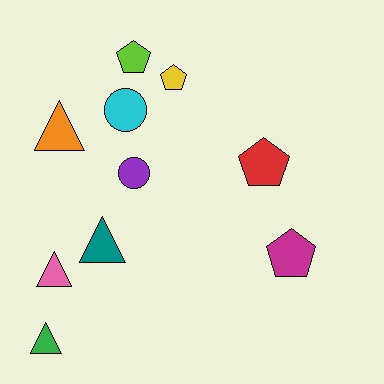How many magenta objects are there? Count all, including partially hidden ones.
There is 1 magenta object.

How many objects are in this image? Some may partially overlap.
There are 10 objects.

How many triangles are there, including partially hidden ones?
There are 4 triangles.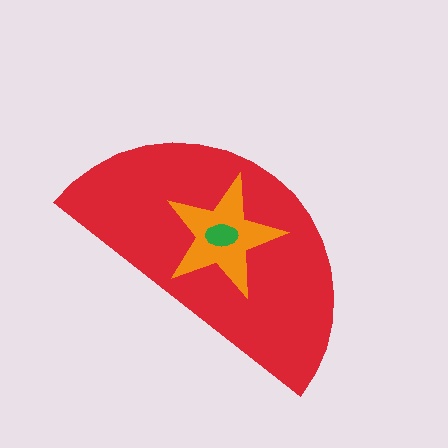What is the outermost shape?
The red semicircle.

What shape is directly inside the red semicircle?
The orange star.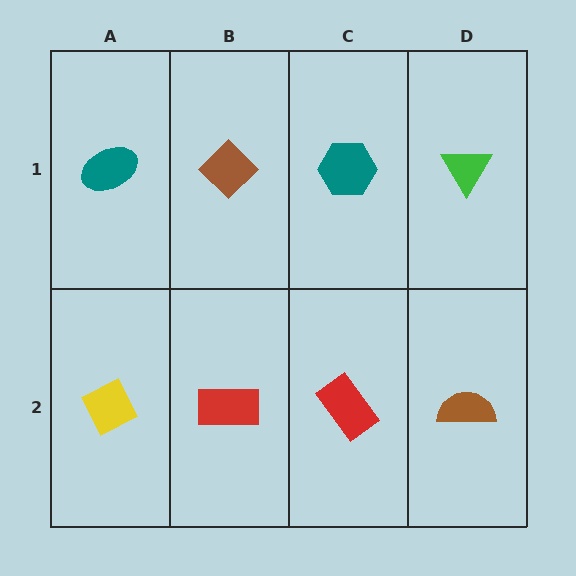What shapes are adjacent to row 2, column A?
A teal ellipse (row 1, column A), a red rectangle (row 2, column B).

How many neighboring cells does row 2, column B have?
3.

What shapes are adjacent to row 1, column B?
A red rectangle (row 2, column B), a teal ellipse (row 1, column A), a teal hexagon (row 1, column C).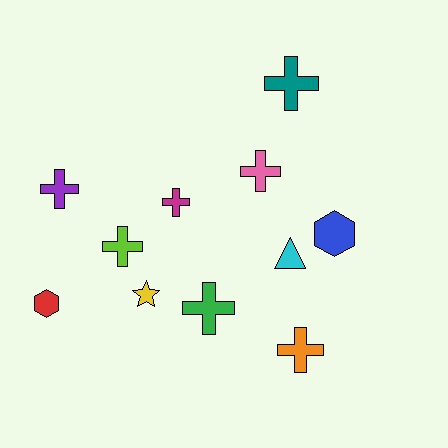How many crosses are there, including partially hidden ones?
There are 7 crosses.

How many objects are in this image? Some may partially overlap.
There are 11 objects.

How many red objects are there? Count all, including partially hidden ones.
There is 1 red object.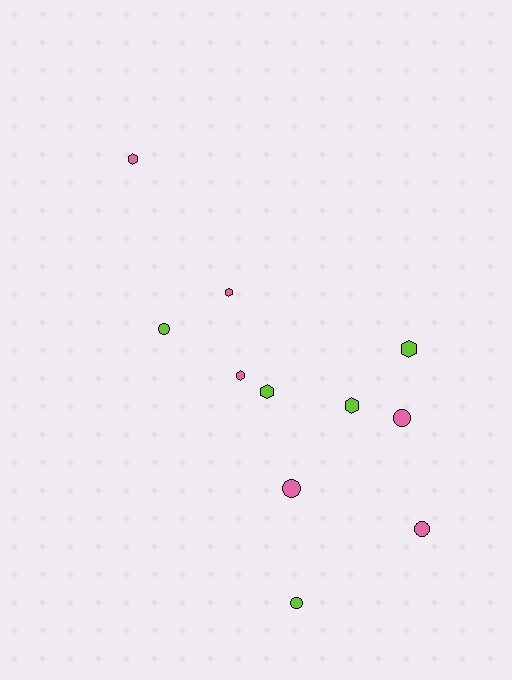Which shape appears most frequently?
Hexagon, with 6 objects.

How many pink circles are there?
There are 3 pink circles.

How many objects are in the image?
There are 11 objects.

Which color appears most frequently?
Pink, with 6 objects.